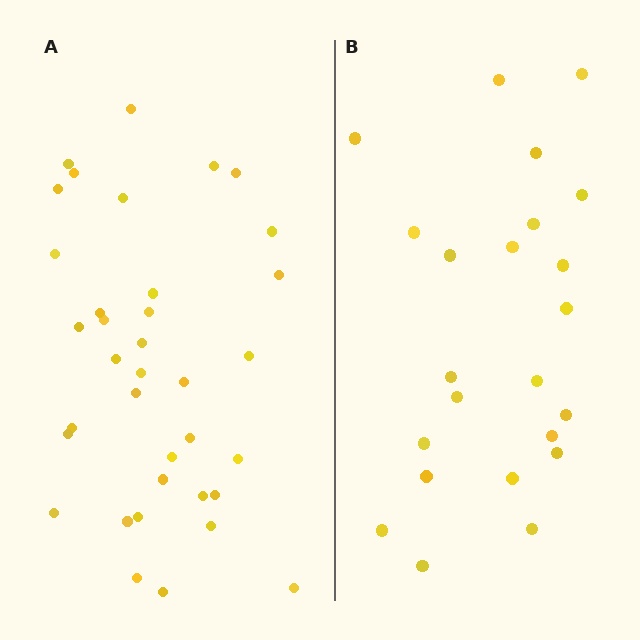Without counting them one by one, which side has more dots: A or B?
Region A (the left region) has more dots.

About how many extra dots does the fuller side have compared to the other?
Region A has approximately 15 more dots than region B.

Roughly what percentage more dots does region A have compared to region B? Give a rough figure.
About 55% more.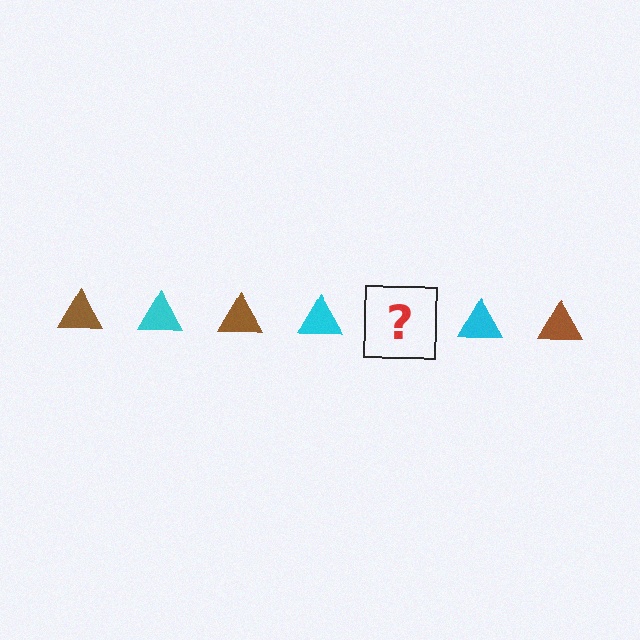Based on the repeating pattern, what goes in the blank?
The blank should be a brown triangle.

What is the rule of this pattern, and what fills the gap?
The rule is that the pattern cycles through brown, cyan triangles. The gap should be filled with a brown triangle.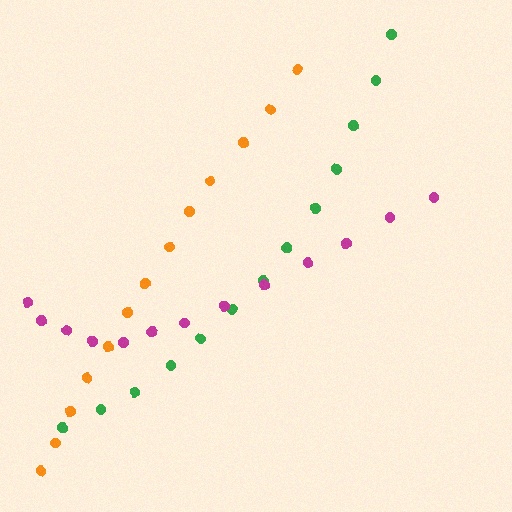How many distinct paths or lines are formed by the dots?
There are 3 distinct paths.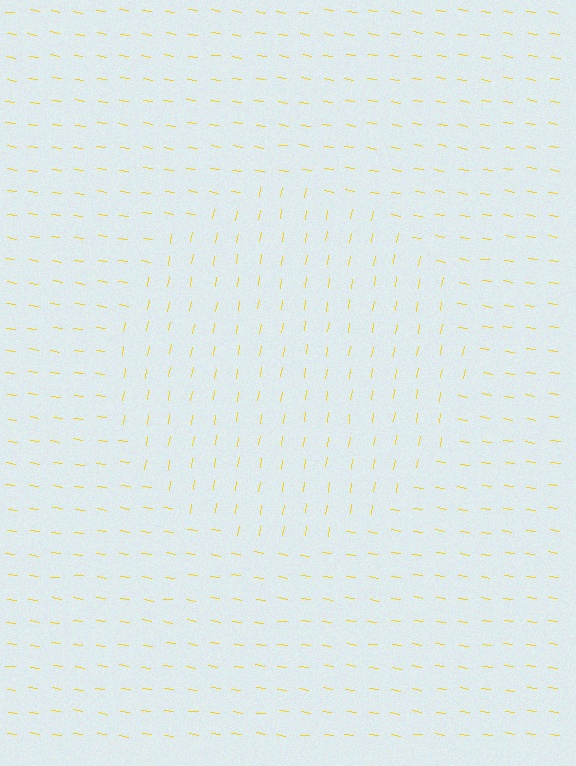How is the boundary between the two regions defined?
The boundary is defined purely by a change in line orientation (approximately 90 degrees difference). All lines are the same color and thickness.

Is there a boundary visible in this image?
Yes, there is a texture boundary formed by a change in line orientation.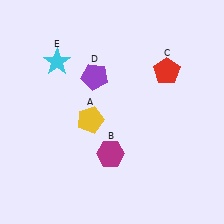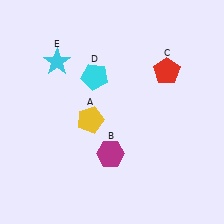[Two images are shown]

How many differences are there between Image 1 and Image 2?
There is 1 difference between the two images.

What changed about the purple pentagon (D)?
In Image 1, D is purple. In Image 2, it changed to cyan.